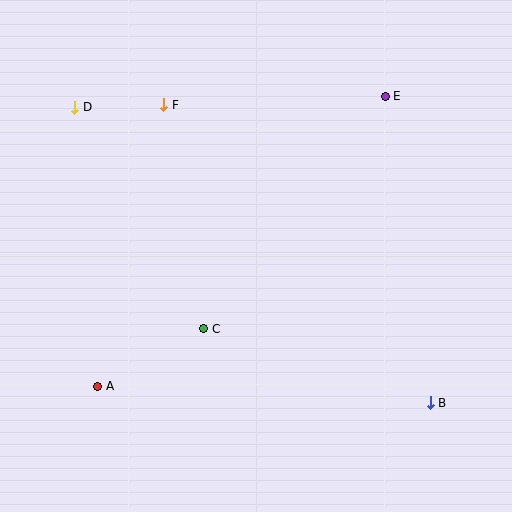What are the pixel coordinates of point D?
Point D is at (75, 107).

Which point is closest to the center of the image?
Point C at (204, 329) is closest to the center.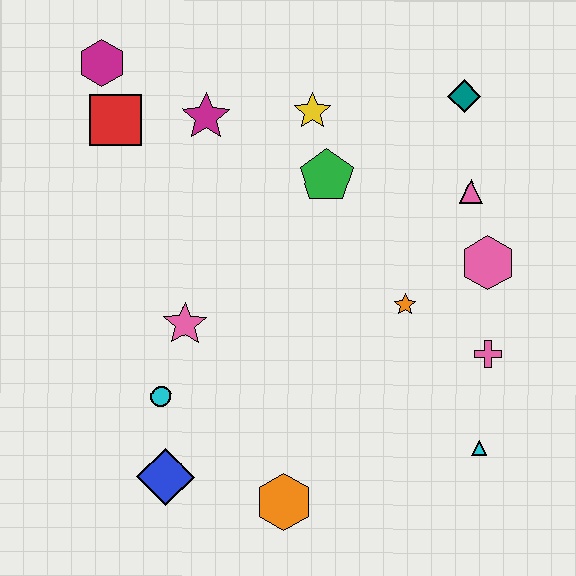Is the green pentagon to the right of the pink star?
Yes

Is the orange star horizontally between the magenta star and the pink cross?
Yes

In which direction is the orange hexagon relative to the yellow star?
The orange hexagon is below the yellow star.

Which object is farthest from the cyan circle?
The teal diamond is farthest from the cyan circle.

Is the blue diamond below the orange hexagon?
No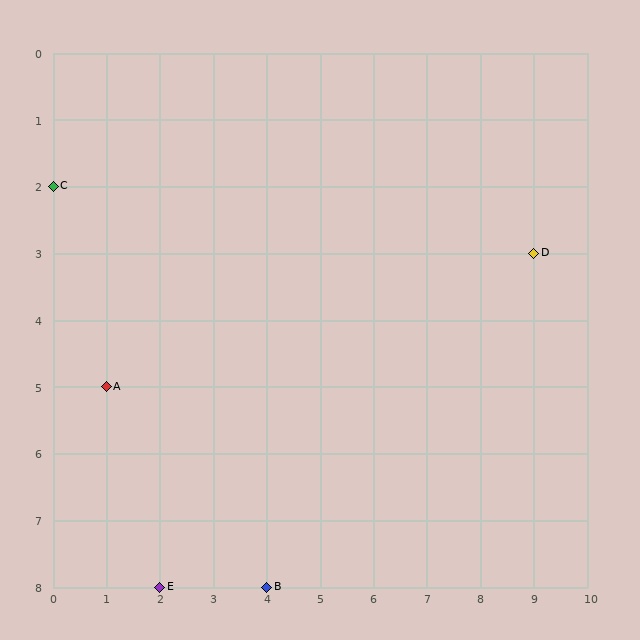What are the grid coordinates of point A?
Point A is at grid coordinates (1, 5).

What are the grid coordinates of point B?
Point B is at grid coordinates (4, 8).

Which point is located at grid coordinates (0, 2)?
Point C is at (0, 2).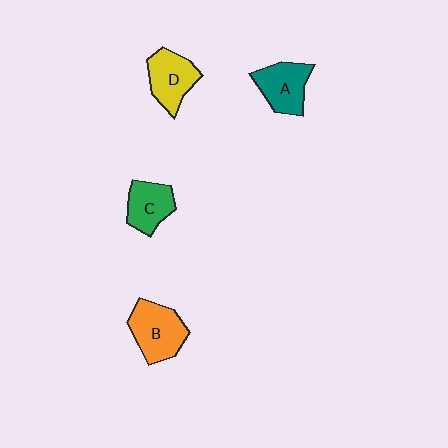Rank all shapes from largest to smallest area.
From largest to smallest: B (orange), D (yellow), A (teal), C (green).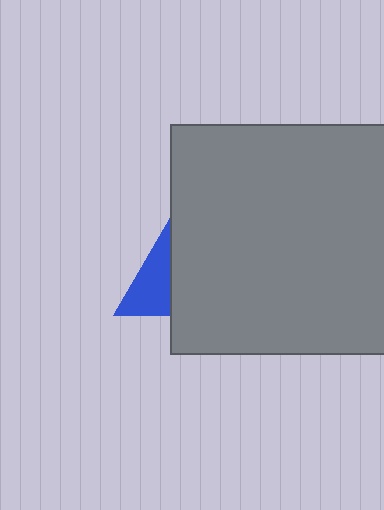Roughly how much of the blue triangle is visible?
A small part of it is visible (roughly 38%).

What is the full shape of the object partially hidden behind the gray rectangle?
The partially hidden object is a blue triangle.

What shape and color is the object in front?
The object in front is a gray rectangle.